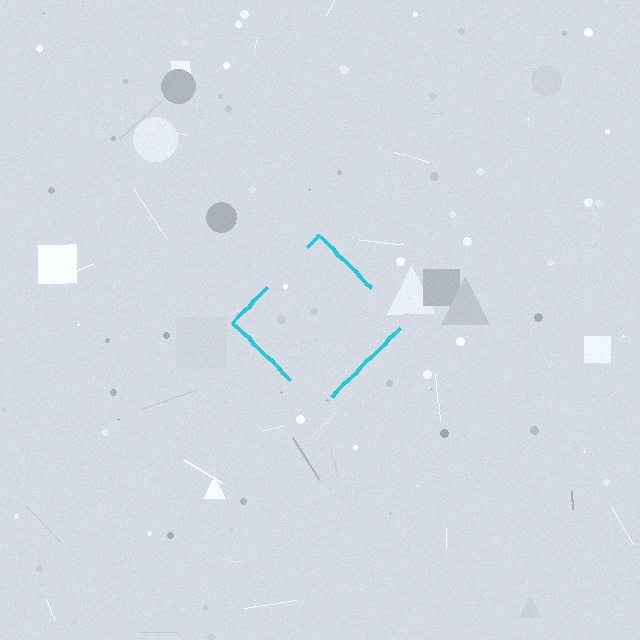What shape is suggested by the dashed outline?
The dashed outline suggests a diamond.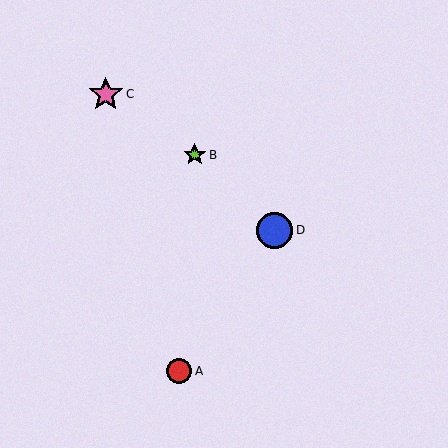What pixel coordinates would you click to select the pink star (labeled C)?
Click at (106, 94) to select the pink star C.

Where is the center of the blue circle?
The center of the blue circle is at (275, 230).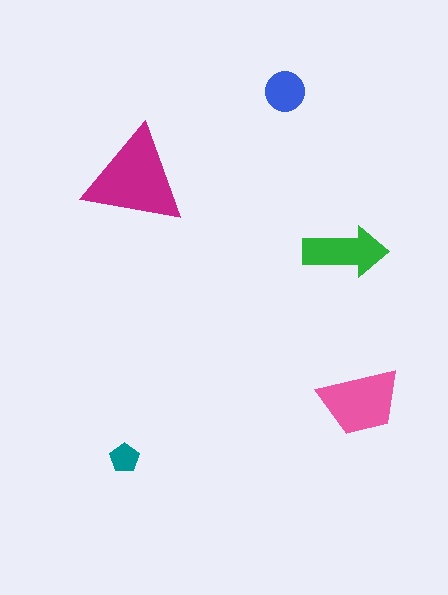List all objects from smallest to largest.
The teal pentagon, the blue circle, the green arrow, the pink trapezoid, the magenta triangle.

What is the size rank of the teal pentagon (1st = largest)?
5th.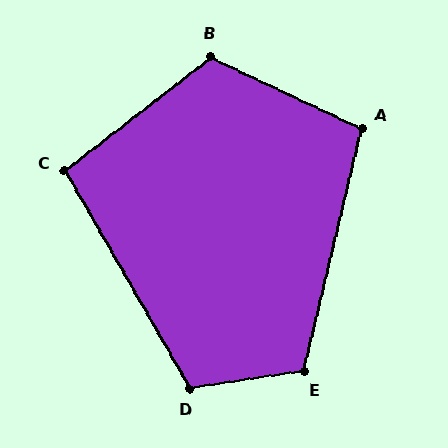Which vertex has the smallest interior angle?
C, at approximately 98 degrees.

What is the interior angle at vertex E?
Approximately 112 degrees (obtuse).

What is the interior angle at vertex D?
Approximately 111 degrees (obtuse).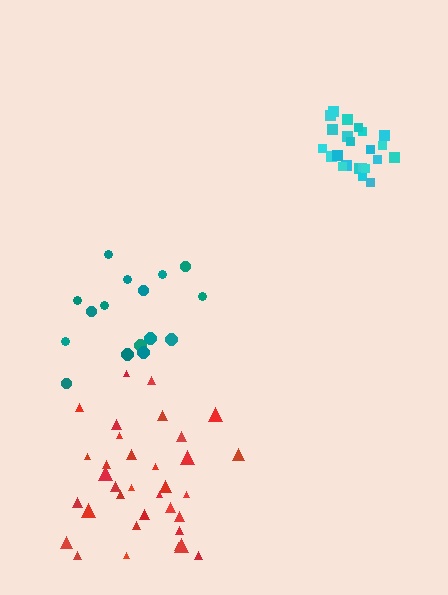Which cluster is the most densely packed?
Cyan.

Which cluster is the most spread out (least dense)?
Teal.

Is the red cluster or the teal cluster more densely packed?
Red.